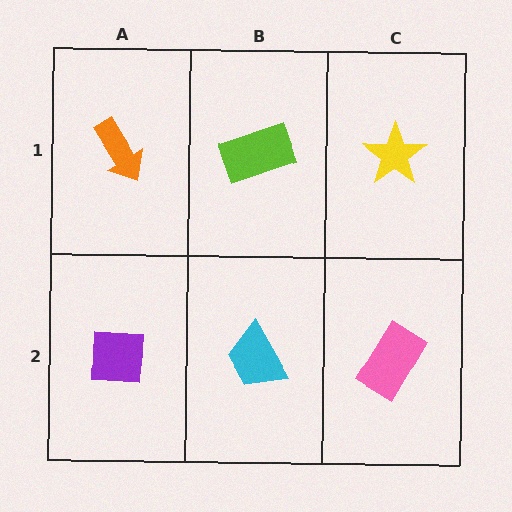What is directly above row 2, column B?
A lime rectangle.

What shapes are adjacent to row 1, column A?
A purple square (row 2, column A), a lime rectangle (row 1, column B).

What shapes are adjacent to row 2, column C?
A yellow star (row 1, column C), a cyan trapezoid (row 2, column B).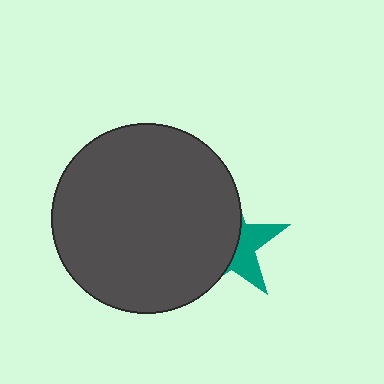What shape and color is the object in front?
The object in front is a dark gray circle.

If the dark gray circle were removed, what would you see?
You would see the complete teal star.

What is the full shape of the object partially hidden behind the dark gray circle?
The partially hidden object is a teal star.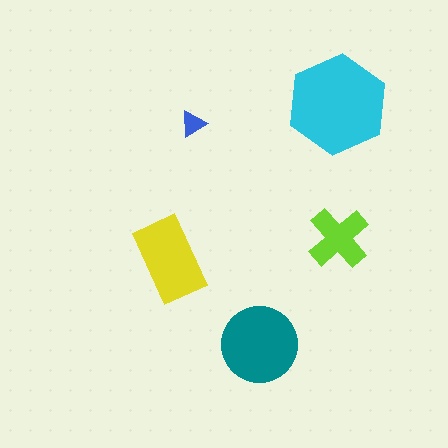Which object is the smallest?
The blue triangle.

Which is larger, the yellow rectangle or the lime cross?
The yellow rectangle.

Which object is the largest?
The cyan hexagon.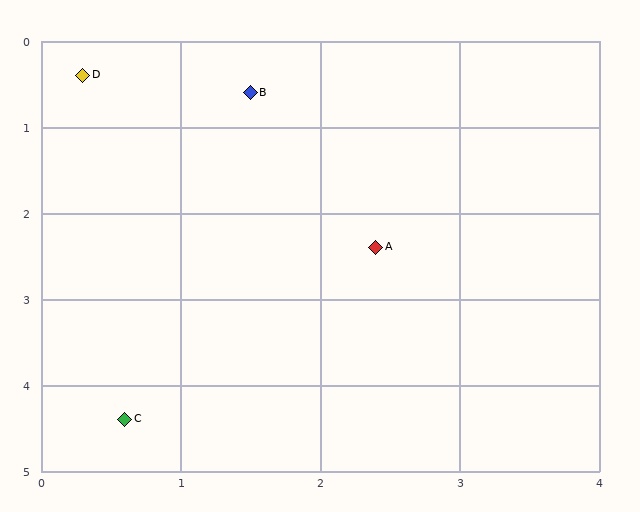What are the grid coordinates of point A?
Point A is at approximately (2.4, 2.4).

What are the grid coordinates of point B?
Point B is at approximately (1.5, 0.6).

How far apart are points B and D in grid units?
Points B and D are about 1.2 grid units apart.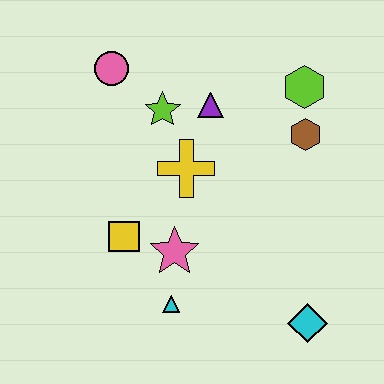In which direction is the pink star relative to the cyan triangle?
The pink star is above the cyan triangle.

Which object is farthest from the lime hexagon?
The cyan triangle is farthest from the lime hexagon.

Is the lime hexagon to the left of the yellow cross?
No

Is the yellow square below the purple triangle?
Yes